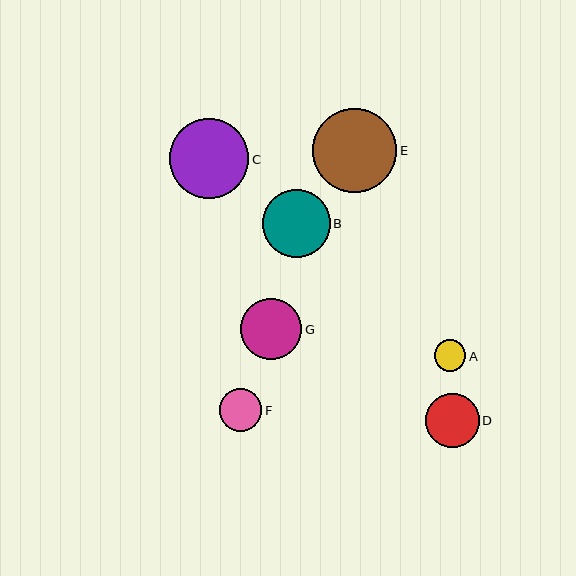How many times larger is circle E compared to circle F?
Circle E is approximately 2.0 times the size of circle F.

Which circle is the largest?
Circle E is the largest with a size of approximately 84 pixels.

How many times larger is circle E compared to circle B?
Circle E is approximately 1.2 times the size of circle B.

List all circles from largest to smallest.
From largest to smallest: E, C, B, G, D, F, A.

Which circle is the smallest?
Circle A is the smallest with a size of approximately 32 pixels.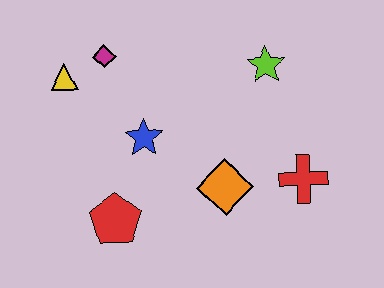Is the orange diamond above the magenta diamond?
No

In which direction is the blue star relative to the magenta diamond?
The blue star is below the magenta diamond.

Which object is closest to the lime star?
The red cross is closest to the lime star.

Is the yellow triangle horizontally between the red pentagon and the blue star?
No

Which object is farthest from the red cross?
The yellow triangle is farthest from the red cross.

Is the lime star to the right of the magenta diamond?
Yes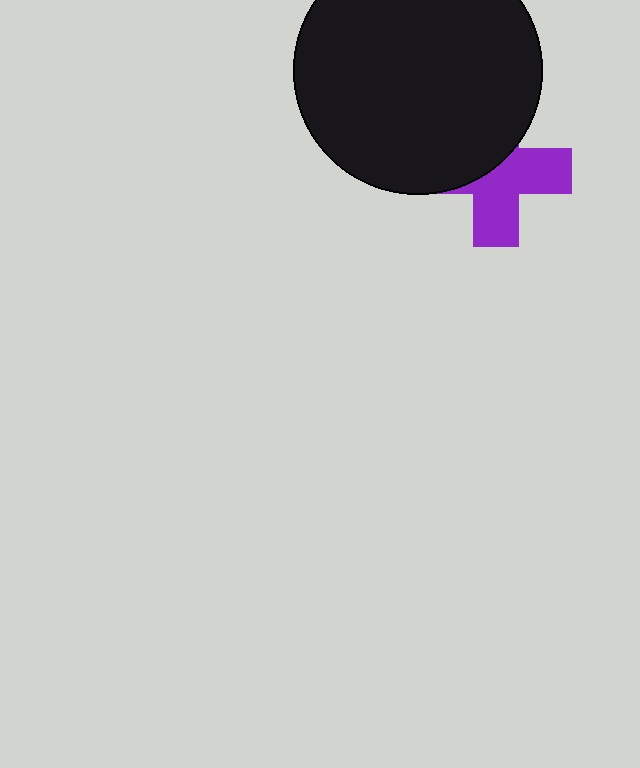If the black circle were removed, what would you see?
You would see the complete purple cross.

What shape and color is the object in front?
The object in front is a black circle.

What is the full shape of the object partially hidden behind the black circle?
The partially hidden object is a purple cross.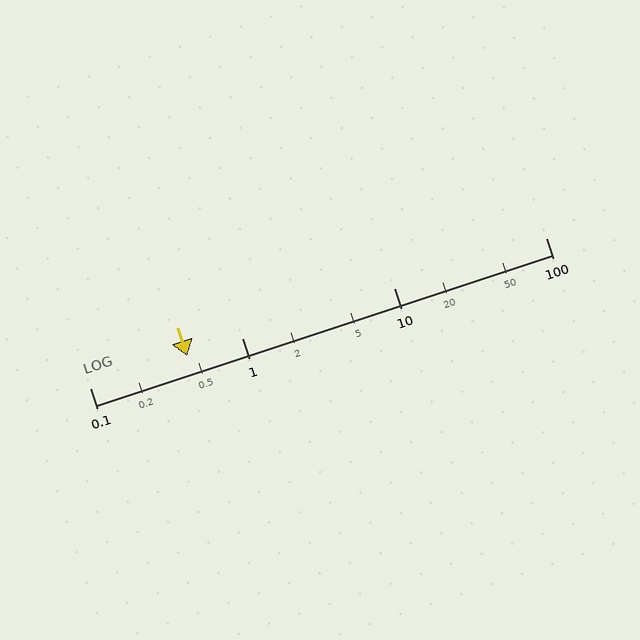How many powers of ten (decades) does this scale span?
The scale spans 3 decades, from 0.1 to 100.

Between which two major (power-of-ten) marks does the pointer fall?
The pointer is between 0.1 and 1.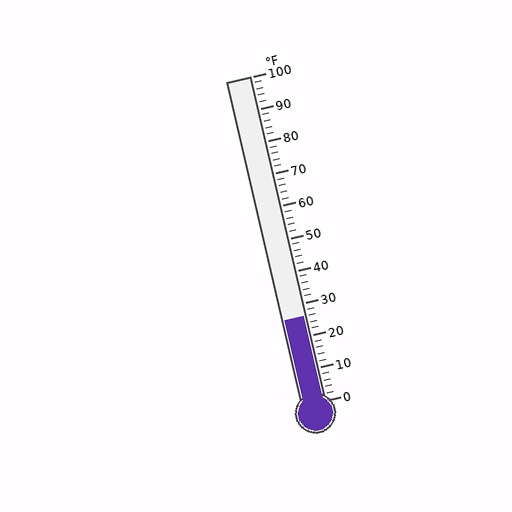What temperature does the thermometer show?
The thermometer shows approximately 26°F.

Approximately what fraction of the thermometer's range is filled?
The thermometer is filled to approximately 25% of its range.